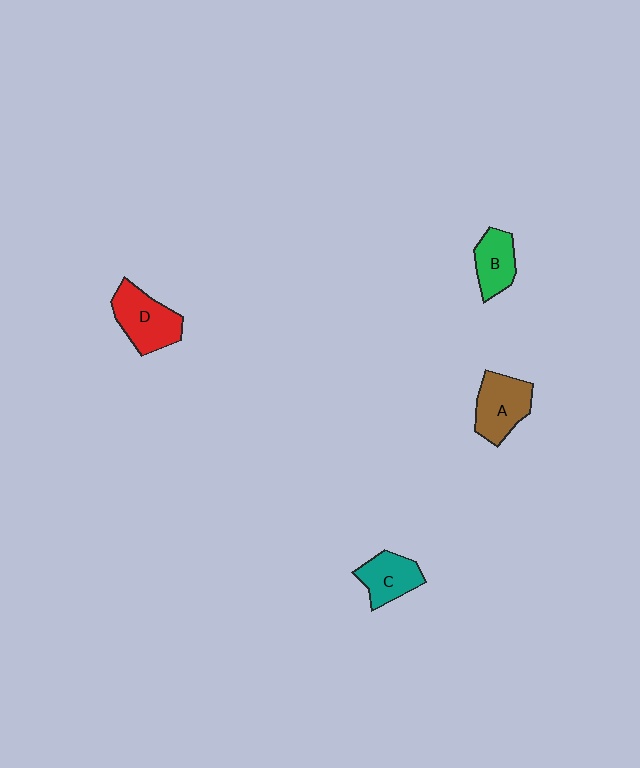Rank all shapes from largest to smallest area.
From largest to smallest: D (red), A (brown), C (teal), B (green).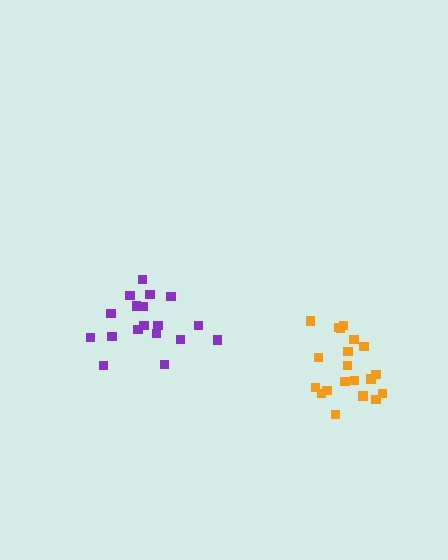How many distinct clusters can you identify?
There are 2 distinct clusters.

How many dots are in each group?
Group 1: 20 dots, Group 2: 18 dots (38 total).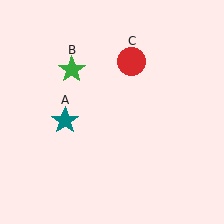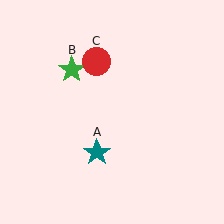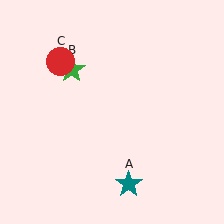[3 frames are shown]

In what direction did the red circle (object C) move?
The red circle (object C) moved left.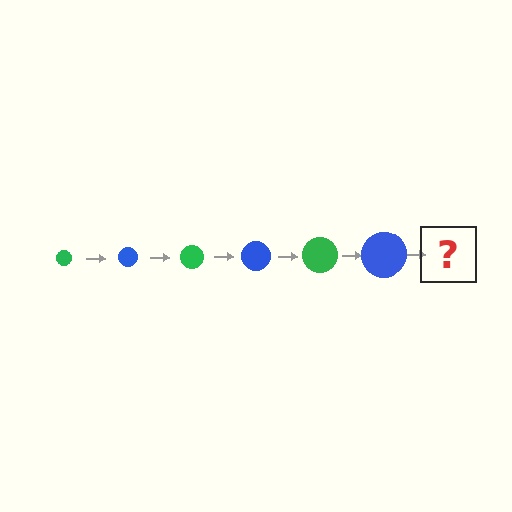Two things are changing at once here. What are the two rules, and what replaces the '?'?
The two rules are that the circle grows larger each step and the color cycles through green and blue. The '?' should be a green circle, larger than the previous one.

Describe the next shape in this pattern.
It should be a green circle, larger than the previous one.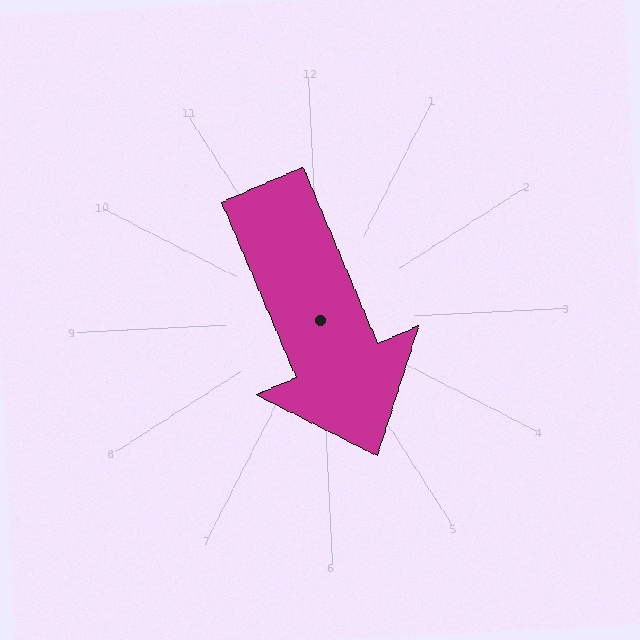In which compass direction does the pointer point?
South.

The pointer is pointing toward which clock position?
Roughly 5 o'clock.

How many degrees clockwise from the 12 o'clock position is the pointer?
Approximately 160 degrees.